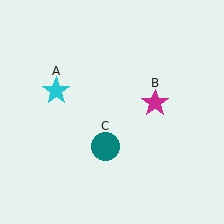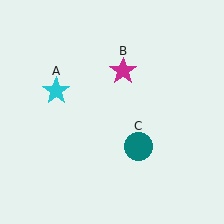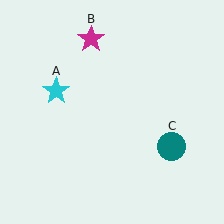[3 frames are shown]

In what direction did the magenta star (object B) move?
The magenta star (object B) moved up and to the left.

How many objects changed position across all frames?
2 objects changed position: magenta star (object B), teal circle (object C).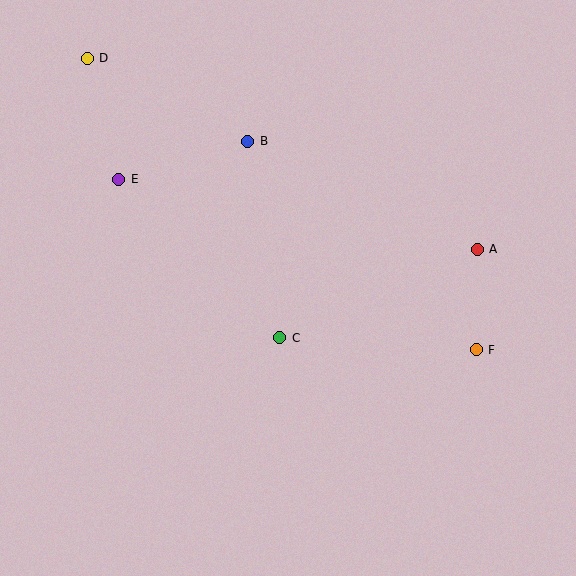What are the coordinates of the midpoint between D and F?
The midpoint between D and F is at (282, 204).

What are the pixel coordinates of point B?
Point B is at (248, 141).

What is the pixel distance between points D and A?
The distance between D and A is 434 pixels.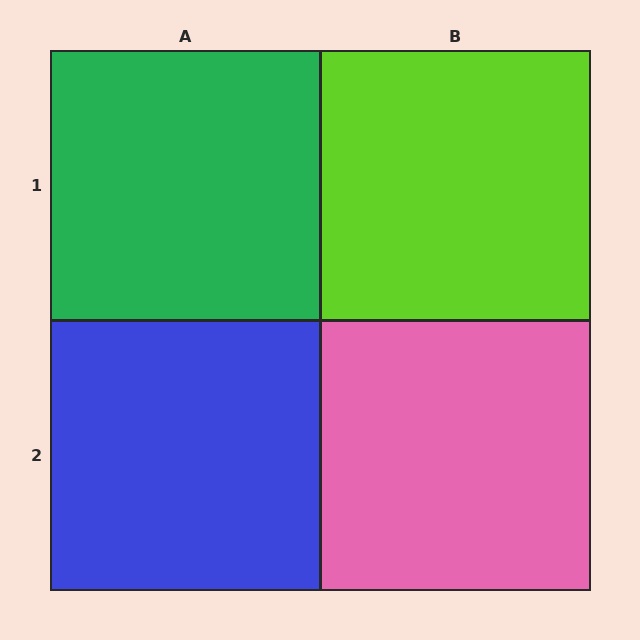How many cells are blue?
1 cell is blue.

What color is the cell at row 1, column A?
Green.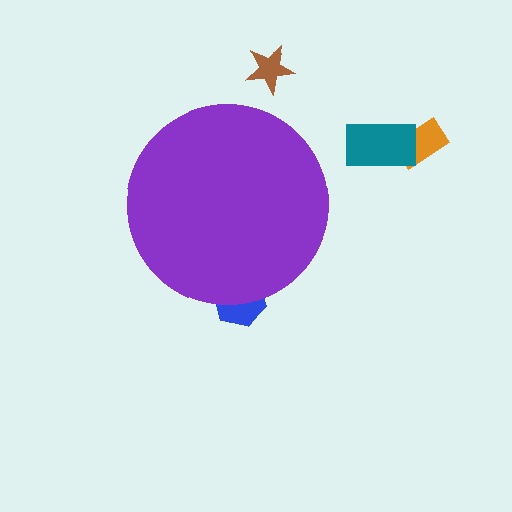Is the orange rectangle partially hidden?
No, the orange rectangle is fully visible.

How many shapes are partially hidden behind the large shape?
1 shape is partially hidden.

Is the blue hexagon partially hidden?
Yes, the blue hexagon is partially hidden behind the purple circle.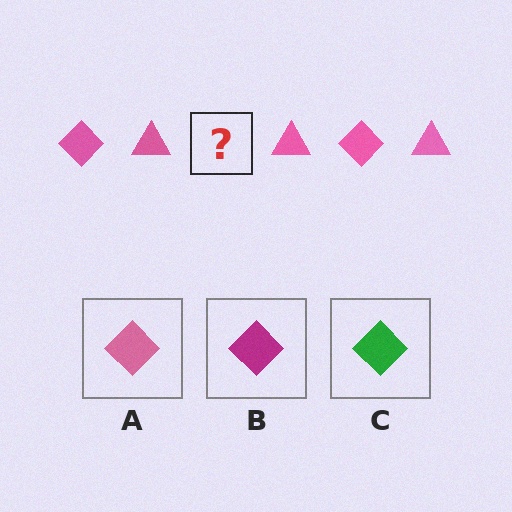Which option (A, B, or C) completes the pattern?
A.